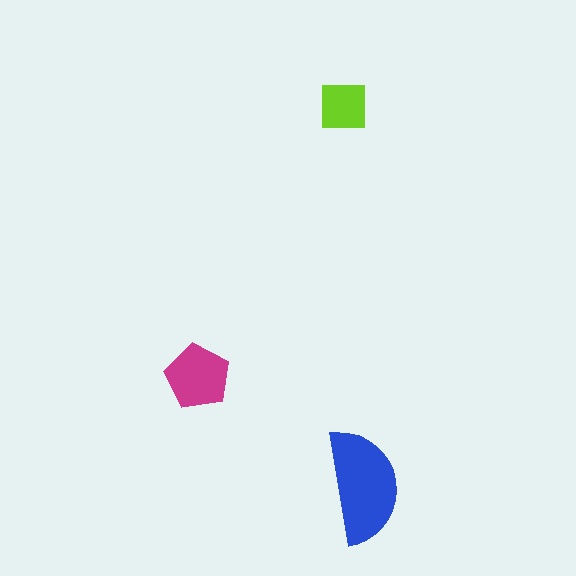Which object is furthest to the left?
The magenta pentagon is leftmost.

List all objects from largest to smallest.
The blue semicircle, the magenta pentagon, the lime square.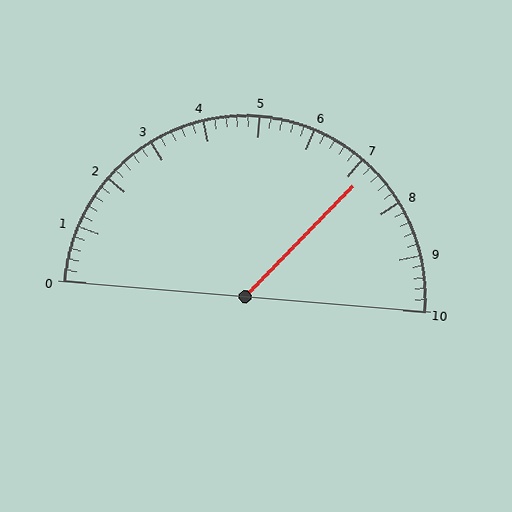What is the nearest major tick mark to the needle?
The nearest major tick mark is 7.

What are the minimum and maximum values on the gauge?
The gauge ranges from 0 to 10.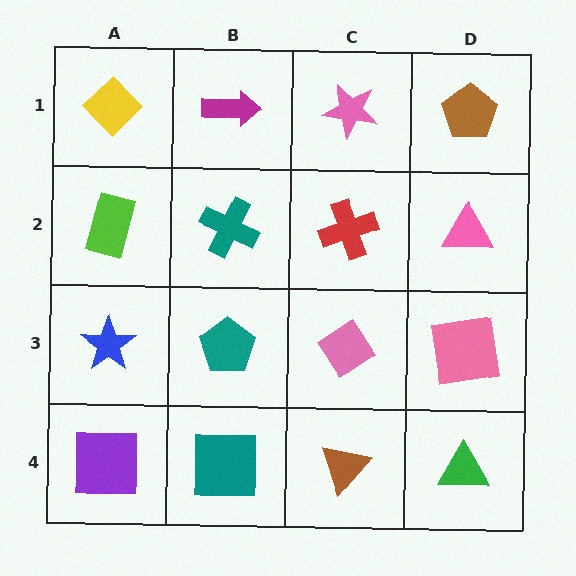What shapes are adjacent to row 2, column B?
A magenta arrow (row 1, column B), a teal pentagon (row 3, column B), a lime rectangle (row 2, column A), a red cross (row 2, column C).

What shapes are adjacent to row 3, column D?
A pink triangle (row 2, column D), a green triangle (row 4, column D), a pink diamond (row 3, column C).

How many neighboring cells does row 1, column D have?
2.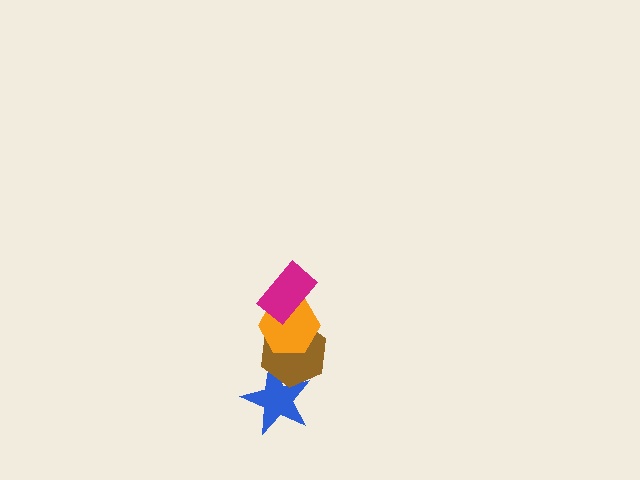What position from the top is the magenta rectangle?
The magenta rectangle is 1st from the top.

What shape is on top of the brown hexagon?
The orange hexagon is on top of the brown hexagon.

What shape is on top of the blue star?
The brown hexagon is on top of the blue star.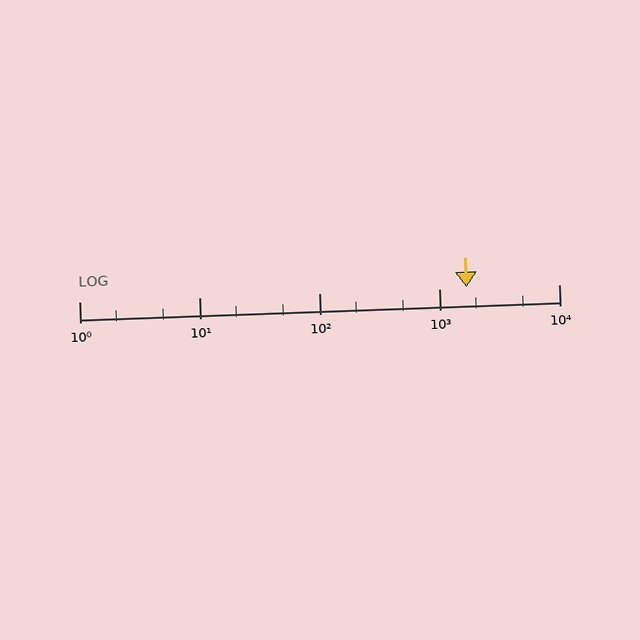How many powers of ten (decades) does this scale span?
The scale spans 4 decades, from 1 to 10000.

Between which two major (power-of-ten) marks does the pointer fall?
The pointer is between 1000 and 10000.